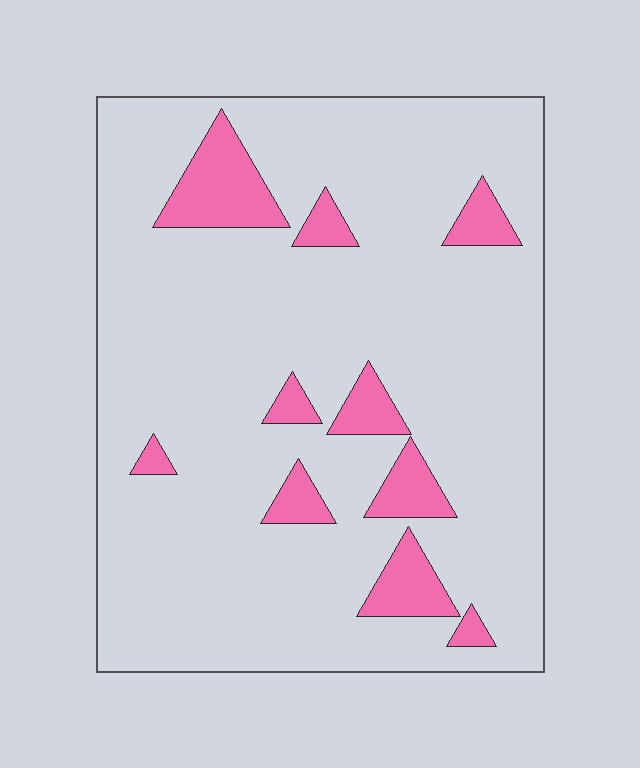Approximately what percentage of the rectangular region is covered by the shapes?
Approximately 10%.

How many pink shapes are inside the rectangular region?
10.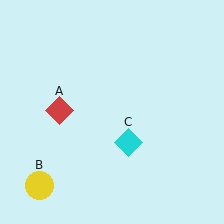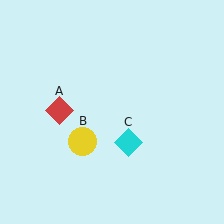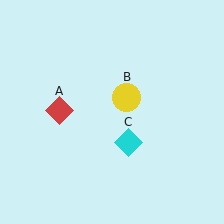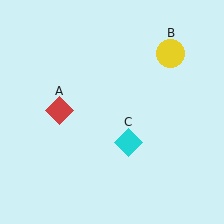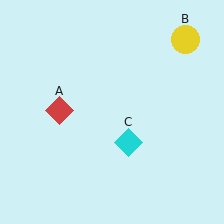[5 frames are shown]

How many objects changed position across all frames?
1 object changed position: yellow circle (object B).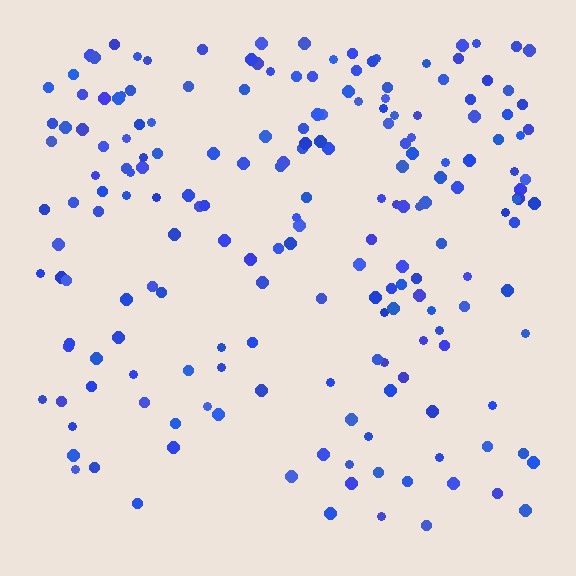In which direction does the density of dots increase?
From bottom to top, with the top side densest.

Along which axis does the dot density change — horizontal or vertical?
Vertical.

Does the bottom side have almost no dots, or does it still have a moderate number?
Still a moderate number, just noticeably fewer than the top.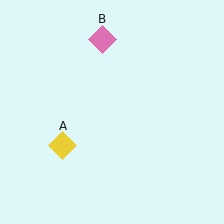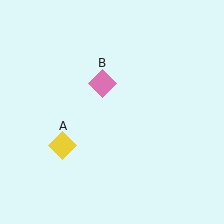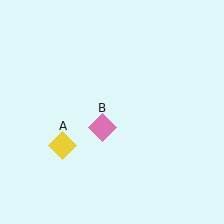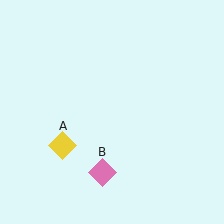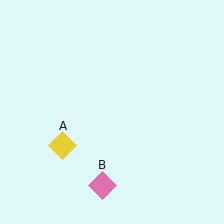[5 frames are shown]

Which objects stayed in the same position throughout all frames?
Yellow diamond (object A) remained stationary.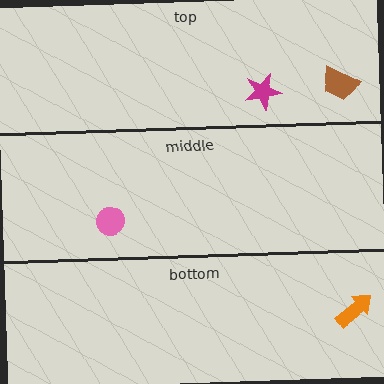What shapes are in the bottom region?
The orange arrow.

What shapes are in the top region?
The magenta star, the brown trapezoid.